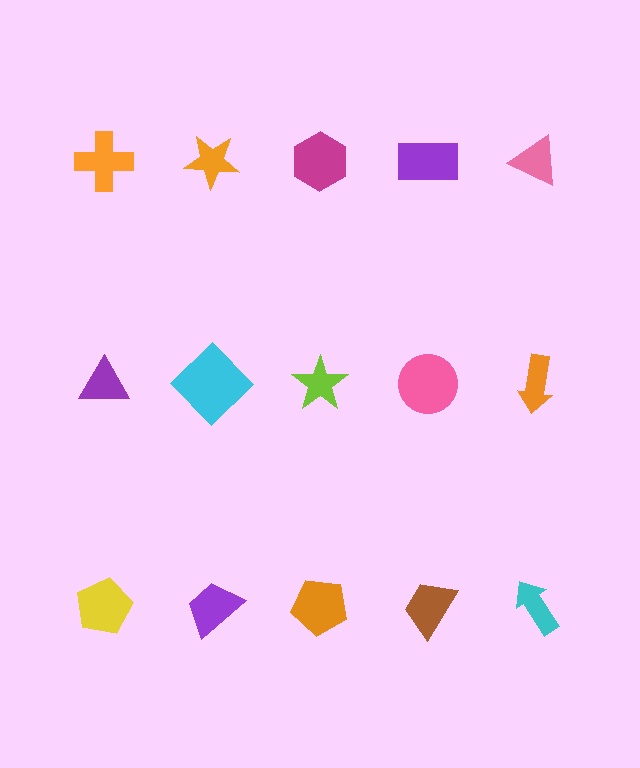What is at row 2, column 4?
A pink circle.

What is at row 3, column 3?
An orange pentagon.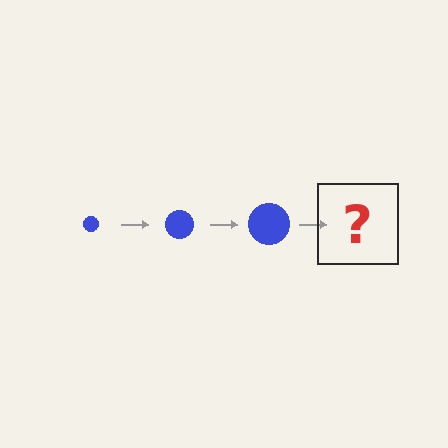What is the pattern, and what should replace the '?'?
The pattern is that the circle gets progressively larger each step. The '?' should be a blue circle, larger than the previous one.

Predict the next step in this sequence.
The next step is a blue circle, larger than the previous one.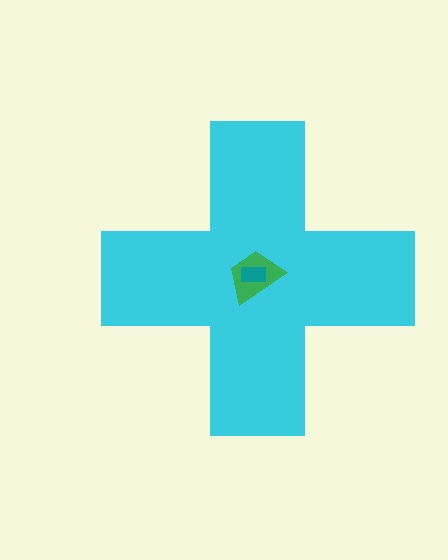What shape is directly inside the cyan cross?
The green trapezoid.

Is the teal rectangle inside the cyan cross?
Yes.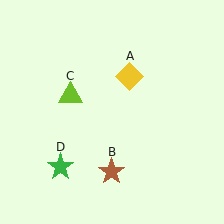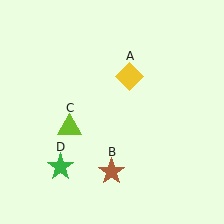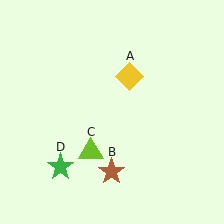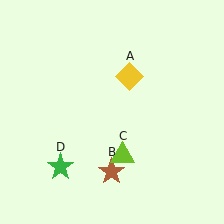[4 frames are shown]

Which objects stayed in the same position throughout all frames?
Yellow diamond (object A) and brown star (object B) and green star (object D) remained stationary.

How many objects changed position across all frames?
1 object changed position: lime triangle (object C).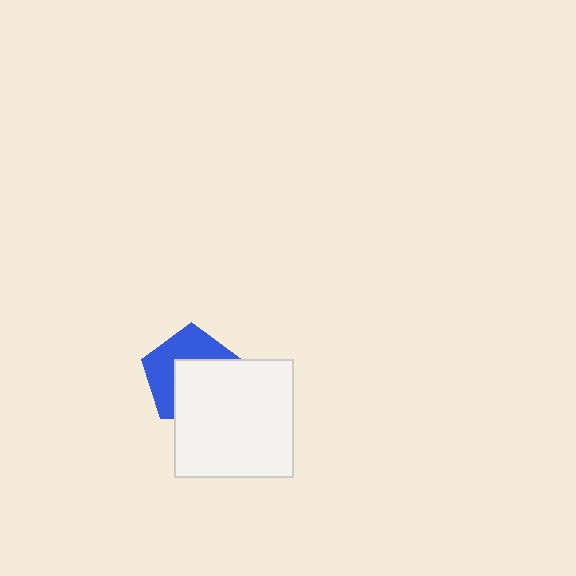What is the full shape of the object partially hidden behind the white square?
The partially hidden object is a blue pentagon.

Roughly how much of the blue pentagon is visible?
About half of it is visible (roughly 48%).